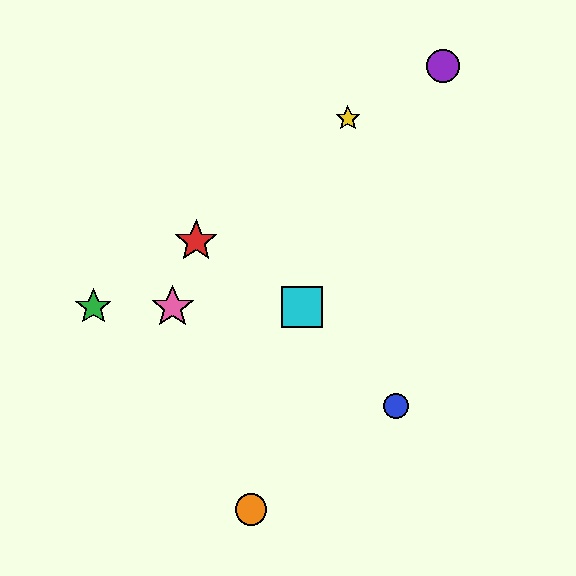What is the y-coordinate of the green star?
The green star is at y≈307.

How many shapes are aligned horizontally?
3 shapes (the green star, the cyan square, the pink star) are aligned horizontally.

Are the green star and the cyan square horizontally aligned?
Yes, both are at y≈307.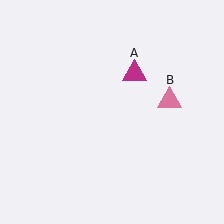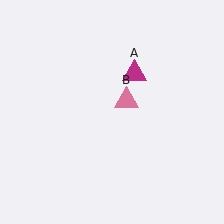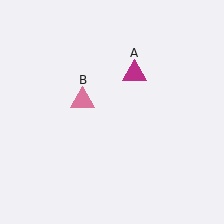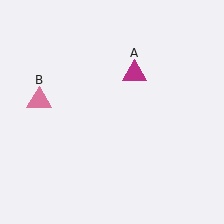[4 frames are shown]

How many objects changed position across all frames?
1 object changed position: pink triangle (object B).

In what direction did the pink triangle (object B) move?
The pink triangle (object B) moved left.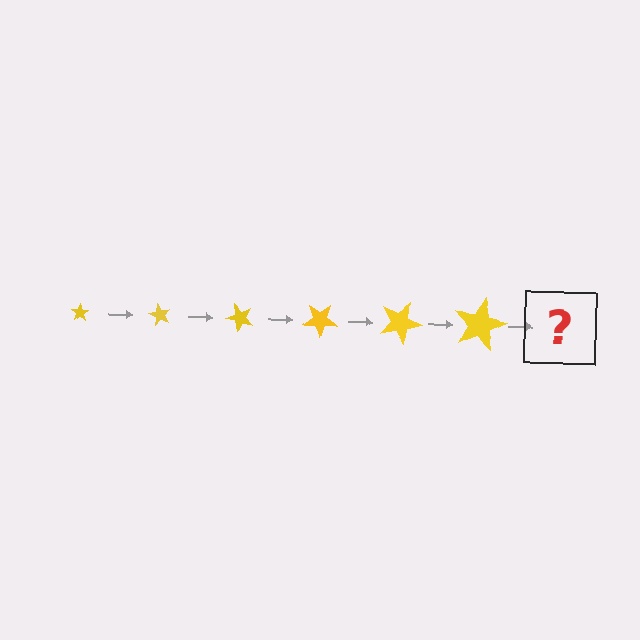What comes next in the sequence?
The next element should be a star, larger than the previous one and rotated 360 degrees from the start.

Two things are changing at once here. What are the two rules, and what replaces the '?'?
The two rules are that the star grows larger each step and it rotates 60 degrees each step. The '?' should be a star, larger than the previous one and rotated 360 degrees from the start.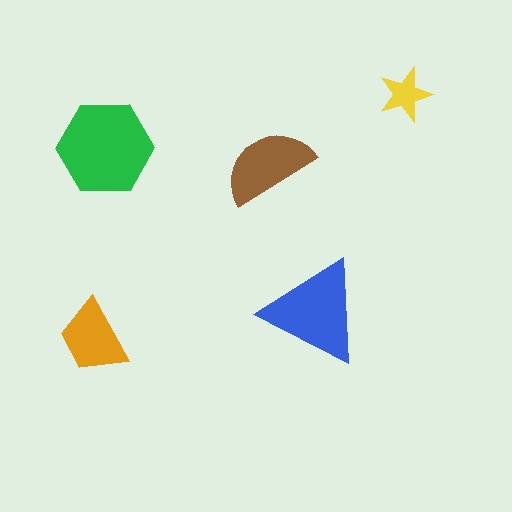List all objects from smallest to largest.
The yellow star, the orange trapezoid, the brown semicircle, the blue triangle, the green hexagon.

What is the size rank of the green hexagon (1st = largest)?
1st.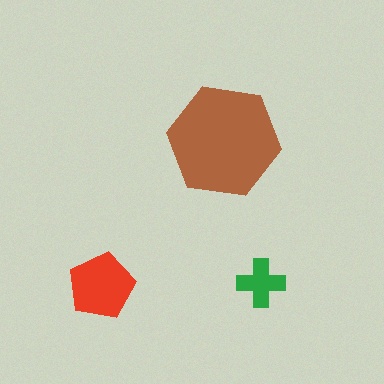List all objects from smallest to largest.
The green cross, the red pentagon, the brown hexagon.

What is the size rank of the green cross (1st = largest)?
3rd.